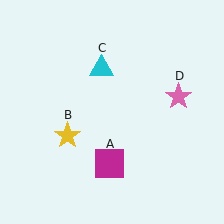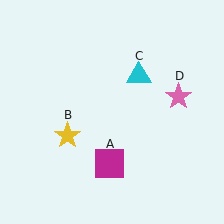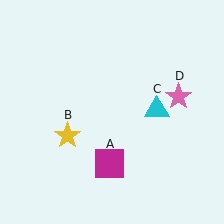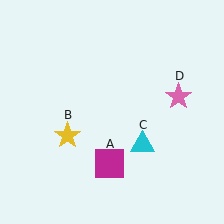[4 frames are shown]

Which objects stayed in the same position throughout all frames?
Magenta square (object A) and yellow star (object B) and pink star (object D) remained stationary.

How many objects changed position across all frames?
1 object changed position: cyan triangle (object C).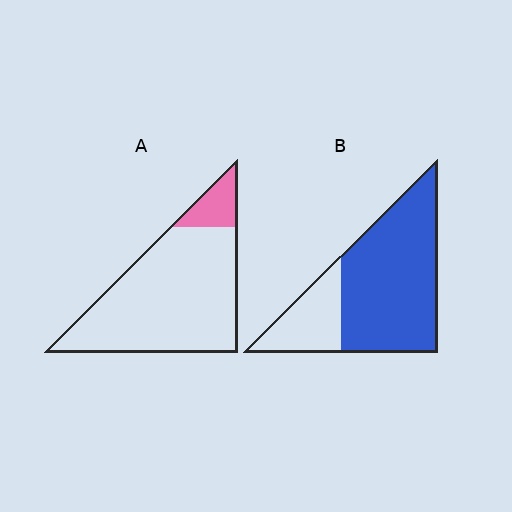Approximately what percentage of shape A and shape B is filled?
A is approximately 10% and B is approximately 75%.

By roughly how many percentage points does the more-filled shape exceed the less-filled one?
By roughly 60 percentage points (B over A).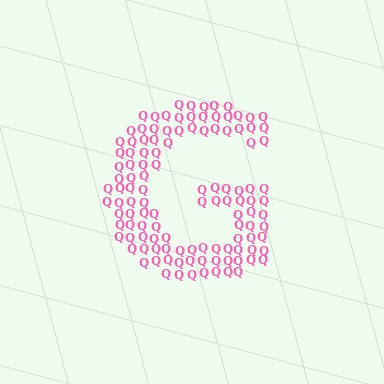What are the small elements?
The small elements are letter Q's.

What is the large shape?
The large shape is the letter G.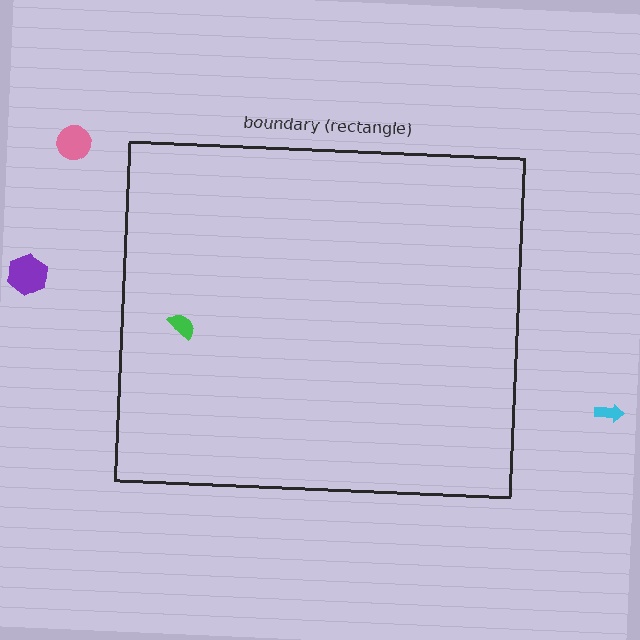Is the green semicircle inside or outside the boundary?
Inside.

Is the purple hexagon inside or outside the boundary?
Outside.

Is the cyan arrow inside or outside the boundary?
Outside.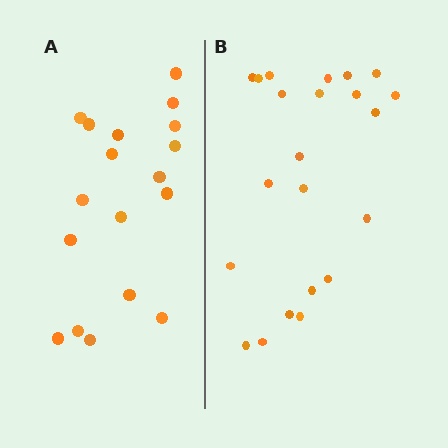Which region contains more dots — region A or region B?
Region B (the right region) has more dots.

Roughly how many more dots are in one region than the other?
Region B has about 4 more dots than region A.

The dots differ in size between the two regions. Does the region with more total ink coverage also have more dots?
No. Region A has more total ink coverage because its dots are larger, but region B actually contains more individual dots. Total area can be misleading — the number of items is what matters here.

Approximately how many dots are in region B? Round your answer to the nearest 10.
About 20 dots. (The exact count is 22, which rounds to 20.)